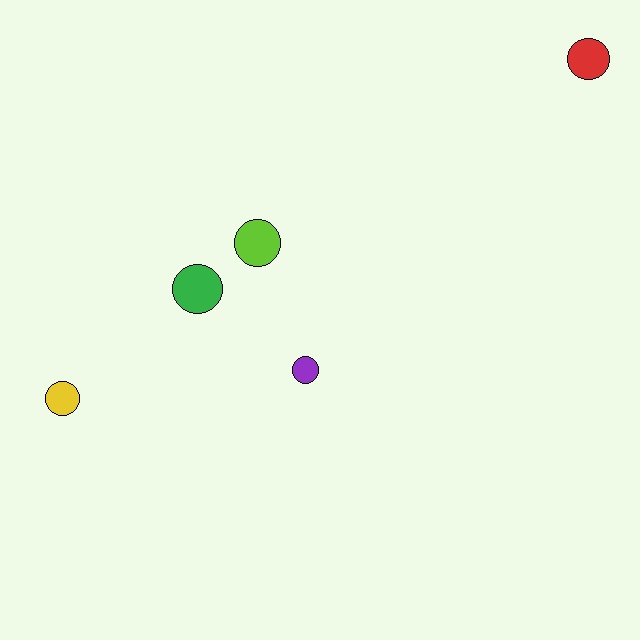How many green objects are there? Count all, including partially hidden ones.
There is 1 green object.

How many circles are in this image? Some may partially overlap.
There are 5 circles.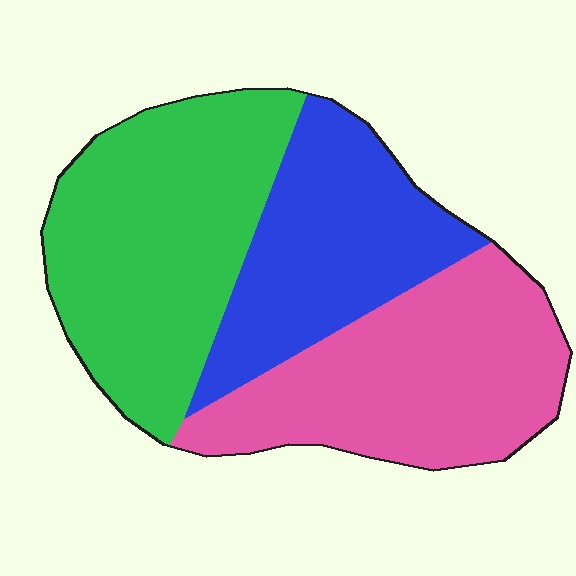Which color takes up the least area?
Blue, at roughly 25%.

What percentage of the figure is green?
Green covers around 40% of the figure.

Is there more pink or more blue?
Pink.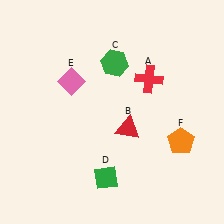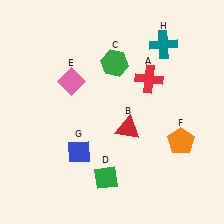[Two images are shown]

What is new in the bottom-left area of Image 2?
A blue diamond (G) was added in the bottom-left area of Image 2.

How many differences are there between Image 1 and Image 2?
There are 2 differences between the two images.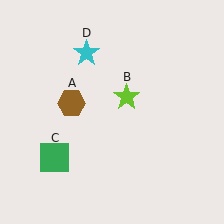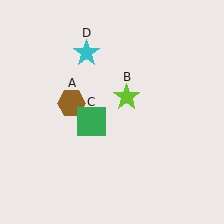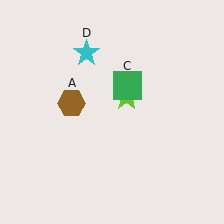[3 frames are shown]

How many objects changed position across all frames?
1 object changed position: green square (object C).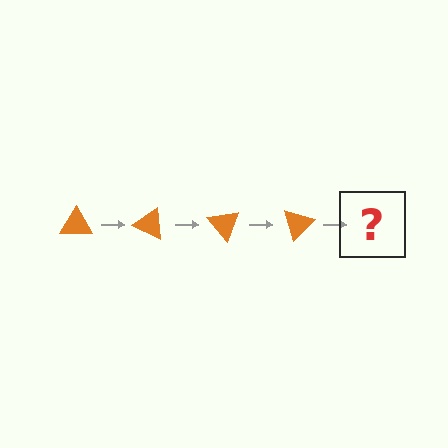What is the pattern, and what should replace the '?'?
The pattern is that the triangle rotates 25 degrees each step. The '?' should be an orange triangle rotated 100 degrees.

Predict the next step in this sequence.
The next step is an orange triangle rotated 100 degrees.